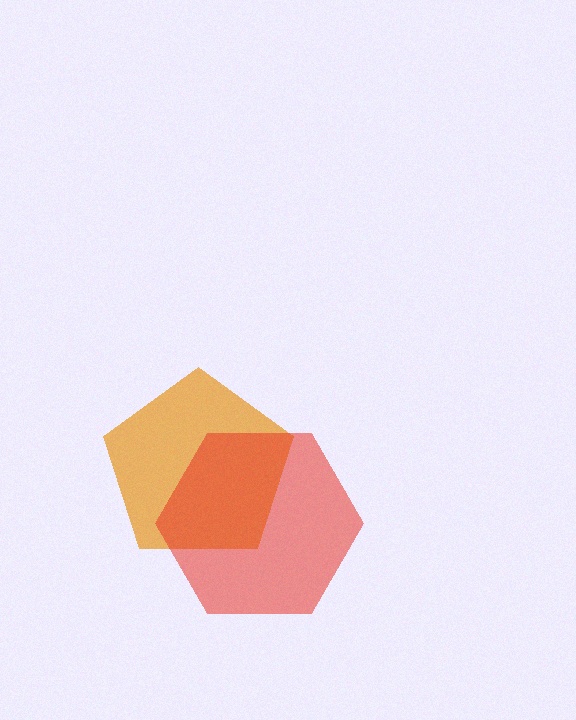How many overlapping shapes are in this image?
There are 2 overlapping shapes in the image.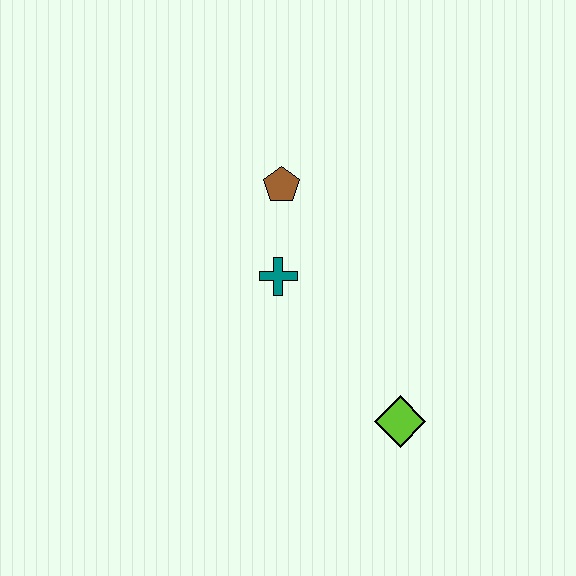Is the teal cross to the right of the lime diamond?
No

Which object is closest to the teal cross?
The brown pentagon is closest to the teal cross.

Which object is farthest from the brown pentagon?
The lime diamond is farthest from the brown pentagon.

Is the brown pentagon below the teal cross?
No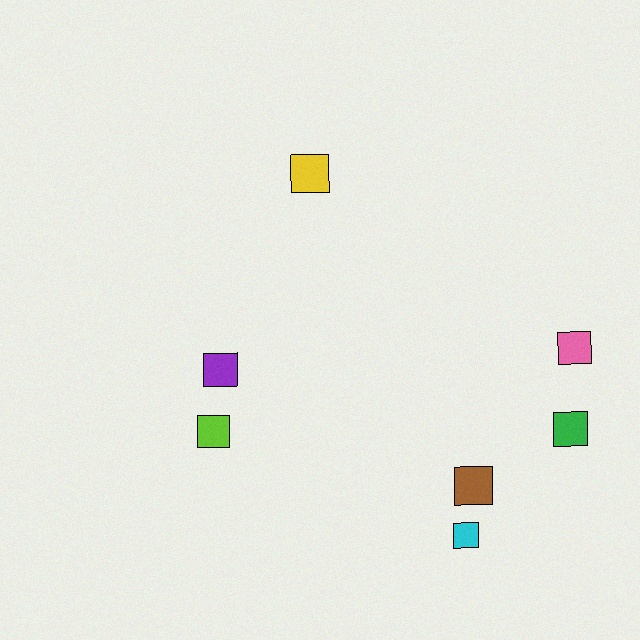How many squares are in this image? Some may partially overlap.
There are 7 squares.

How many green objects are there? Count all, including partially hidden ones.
There is 1 green object.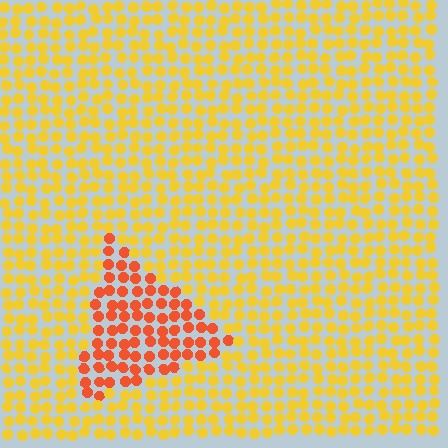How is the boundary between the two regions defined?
The boundary is defined purely by a slight shift in hue (about 37 degrees). Spacing, size, and orientation are identical on both sides.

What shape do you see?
I see a triangle.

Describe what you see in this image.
The image is filled with small yellow elements in a uniform arrangement. A triangle-shaped region is visible where the elements are tinted to a slightly different hue, forming a subtle color boundary.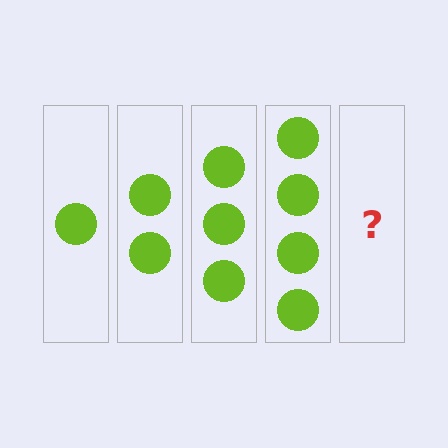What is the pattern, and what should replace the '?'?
The pattern is that each step adds one more circle. The '?' should be 5 circles.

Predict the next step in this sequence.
The next step is 5 circles.